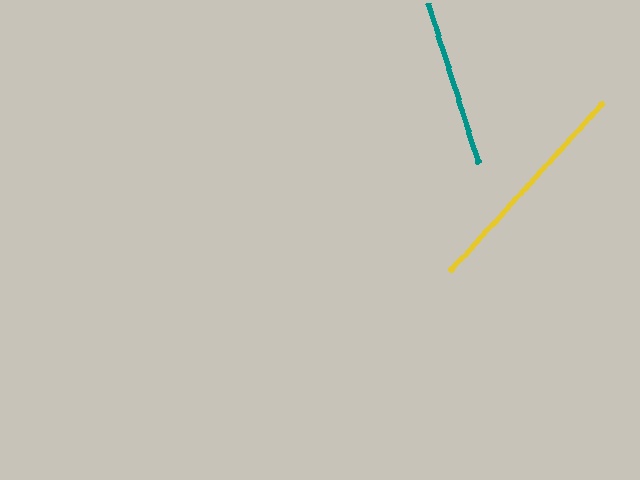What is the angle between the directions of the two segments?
Approximately 60 degrees.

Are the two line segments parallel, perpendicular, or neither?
Neither parallel nor perpendicular — they differ by about 60°.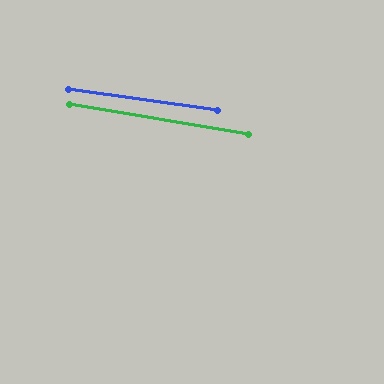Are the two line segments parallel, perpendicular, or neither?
Parallel — their directions differ by only 1.4°.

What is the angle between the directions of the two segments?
Approximately 1 degree.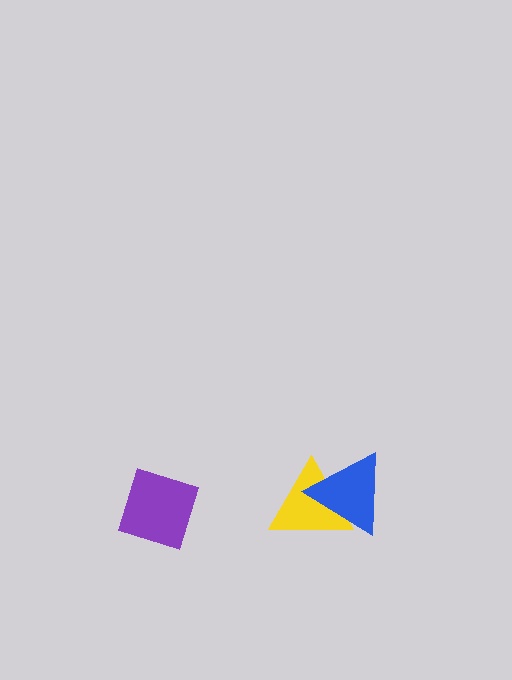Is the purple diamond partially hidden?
No, no other shape covers it.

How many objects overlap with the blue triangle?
1 object overlaps with the blue triangle.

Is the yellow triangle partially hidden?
Yes, it is partially covered by another shape.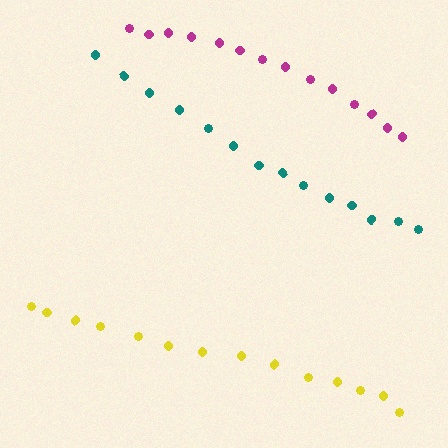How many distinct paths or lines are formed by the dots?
There are 3 distinct paths.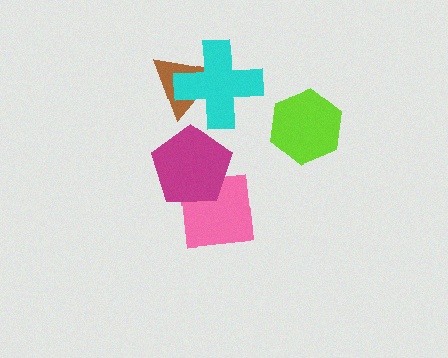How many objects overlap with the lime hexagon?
0 objects overlap with the lime hexagon.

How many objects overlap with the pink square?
1 object overlaps with the pink square.